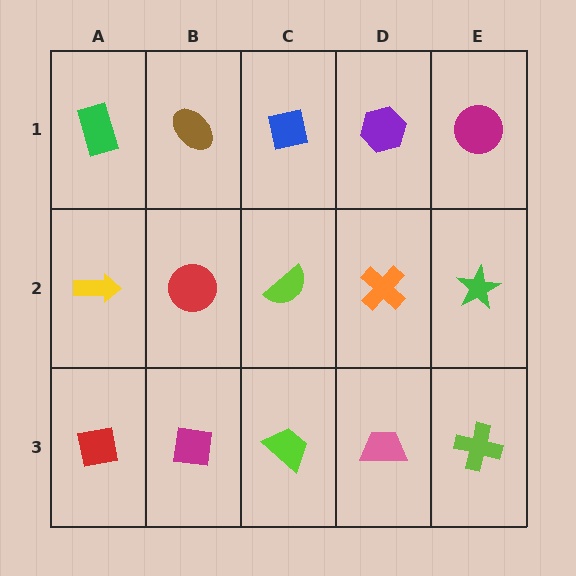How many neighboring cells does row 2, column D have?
4.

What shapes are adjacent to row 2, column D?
A purple hexagon (row 1, column D), a pink trapezoid (row 3, column D), a lime semicircle (row 2, column C), a green star (row 2, column E).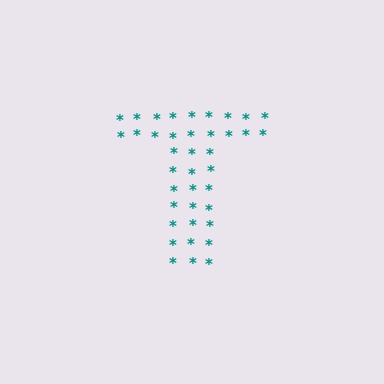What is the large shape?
The large shape is the letter T.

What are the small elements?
The small elements are asterisks.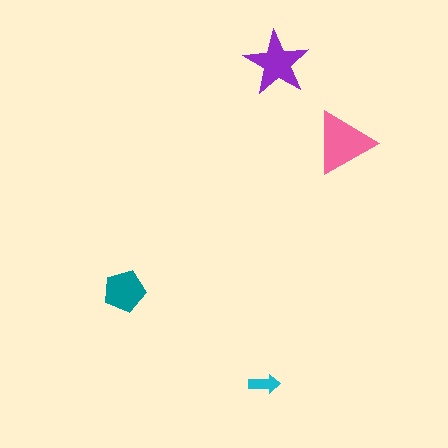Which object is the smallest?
The cyan arrow.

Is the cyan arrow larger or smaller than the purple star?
Smaller.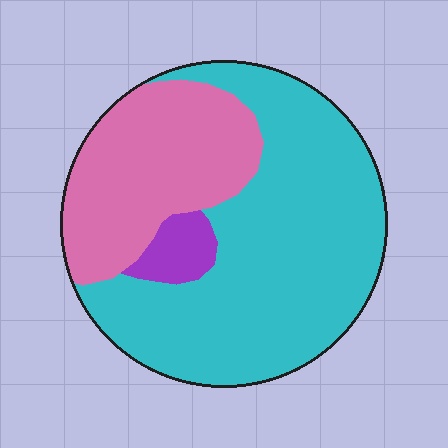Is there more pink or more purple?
Pink.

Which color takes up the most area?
Cyan, at roughly 65%.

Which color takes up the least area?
Purple, at roughly 5%.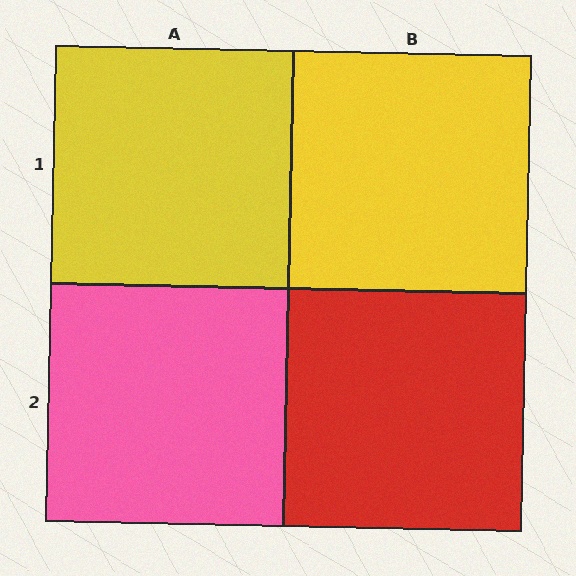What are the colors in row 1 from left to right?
Yellow, yellow.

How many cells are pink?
1 cell is pink.